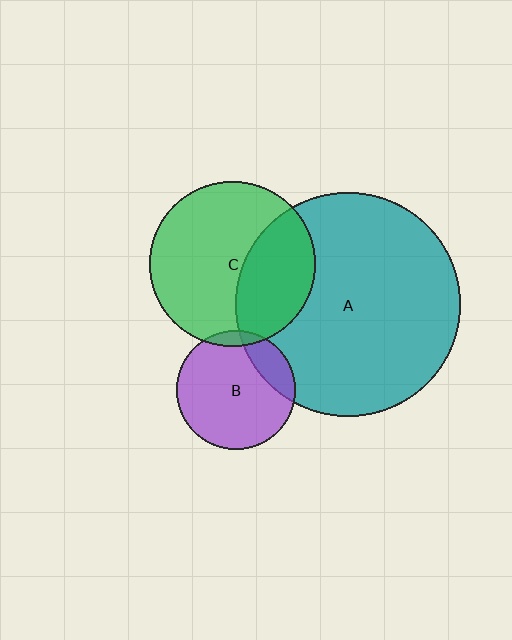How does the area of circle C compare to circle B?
Approximately 1.9 times.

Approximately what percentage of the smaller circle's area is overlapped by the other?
Approximately 35%.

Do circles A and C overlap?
Yes.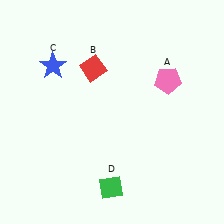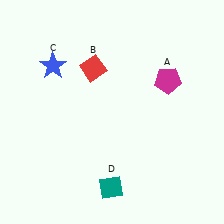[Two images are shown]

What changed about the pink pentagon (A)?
In Image 1, A is pink. In Image 2, it changed to magenta.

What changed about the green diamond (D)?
In Image 1, D is green. In Image 2, it changed to teal.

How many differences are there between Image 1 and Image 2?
There are 2 differences between the two images.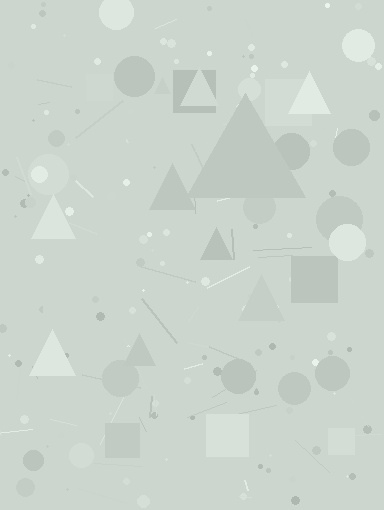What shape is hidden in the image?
A triangle is hidden in the image.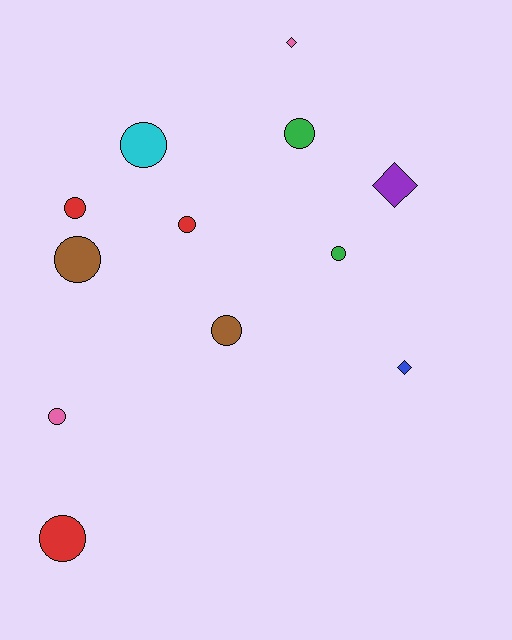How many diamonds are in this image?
There are 3 diamonds.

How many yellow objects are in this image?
There are no yellow objects.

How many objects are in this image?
There are 12 objects.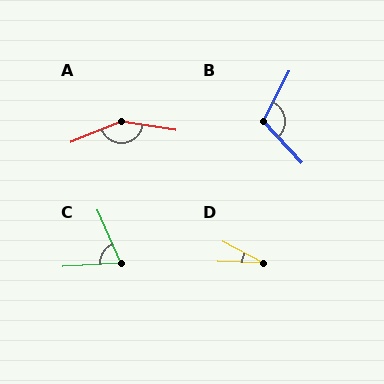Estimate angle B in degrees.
Approximately 111 degrees.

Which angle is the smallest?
D, at approximately 26 degrees.